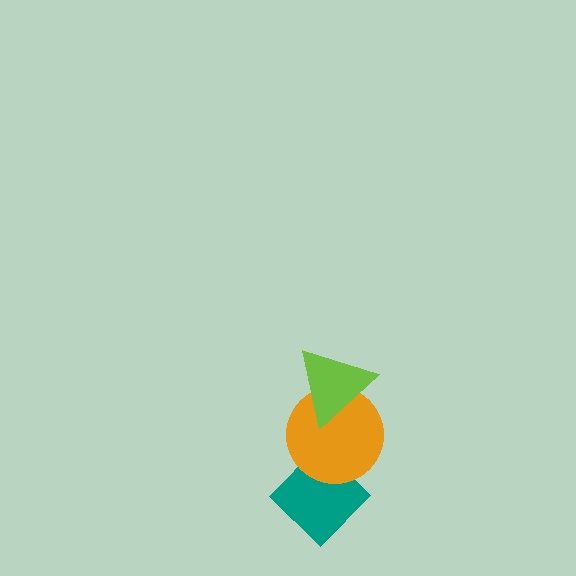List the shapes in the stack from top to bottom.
From top to bottom: the lime triangle, the orange circle, the teal diamond.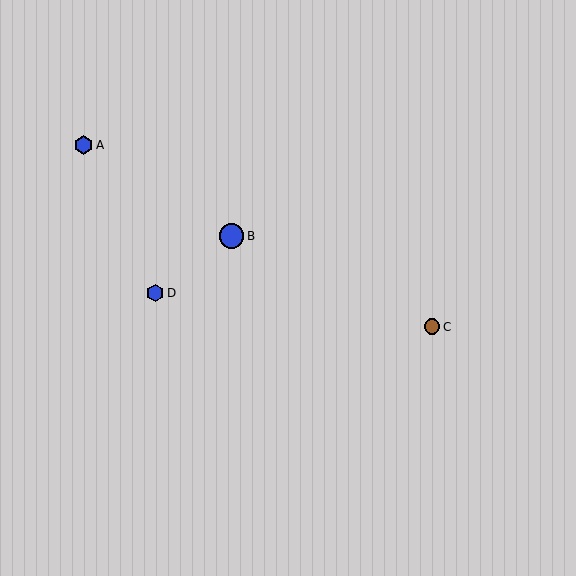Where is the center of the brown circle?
The center of the brown circle is at (432, 327).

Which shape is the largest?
The blue circle (labeled B) is the largest.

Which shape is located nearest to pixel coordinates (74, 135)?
The blue hexagon (labeled A) at (84, 145) is nearest to that location.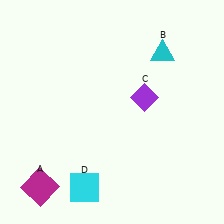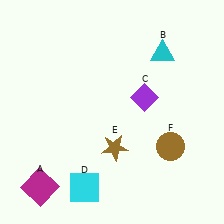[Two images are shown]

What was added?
A brown star (E), a brown circle (F) were added in Image 2.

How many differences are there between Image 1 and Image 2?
There are 2 differences between the two images.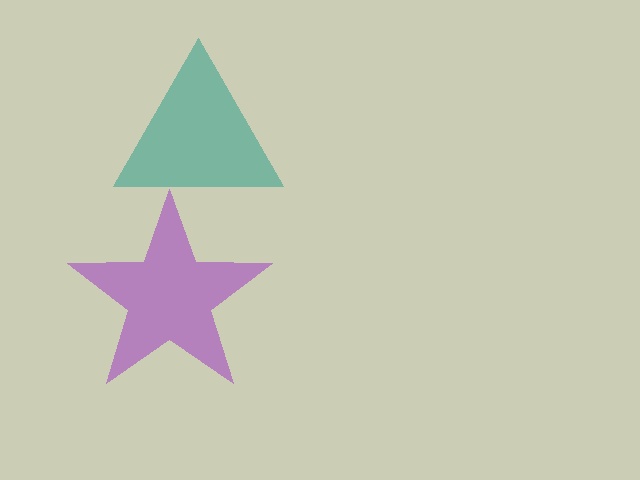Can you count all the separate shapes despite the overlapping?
Yes, there are 2 separate shapes.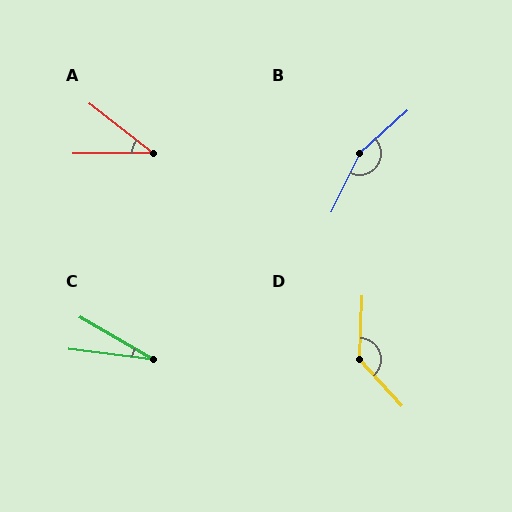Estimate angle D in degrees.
Approximately 135 degrees.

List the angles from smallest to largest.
C (23°), A (39°), D (135°), B (158°).